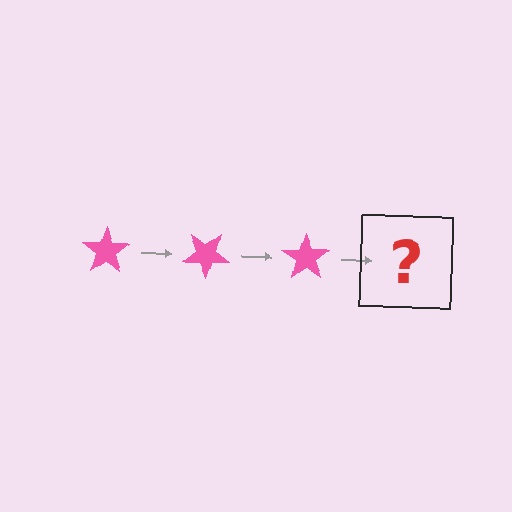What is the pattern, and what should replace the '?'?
The pattern is that the star rotates 35 degrees each step. The '?' should be a pink star rotated 105 degrees.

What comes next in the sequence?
The next element should be a pink star rotated 105 degrees.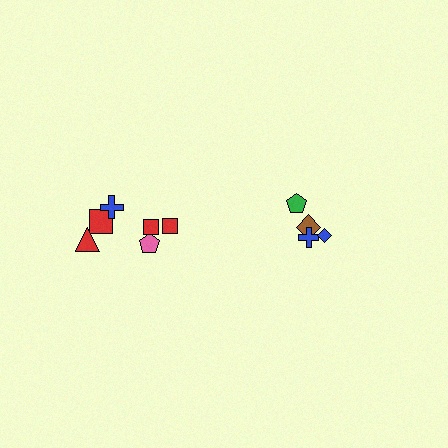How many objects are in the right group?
There are 4 objects.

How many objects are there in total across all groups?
There are 10 objects.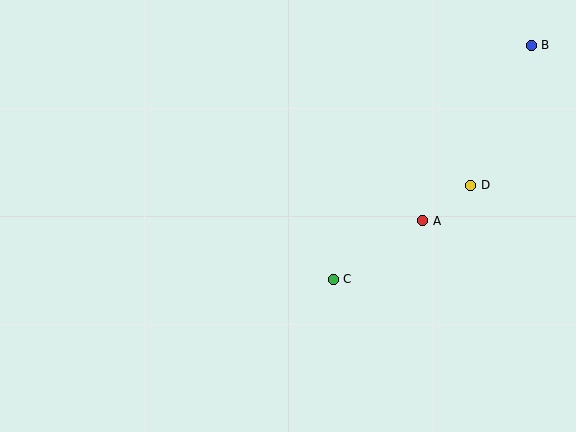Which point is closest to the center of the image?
Point C at (333, 279) is closest to the center.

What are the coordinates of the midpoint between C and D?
The midpoint between C and D is at (402, 232).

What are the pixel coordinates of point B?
Point B is at (531, 45).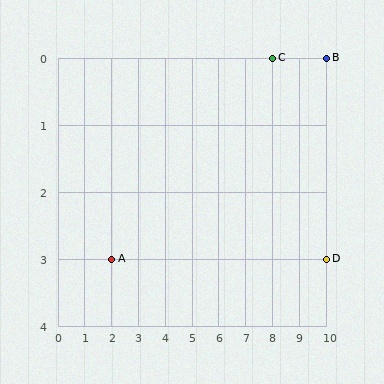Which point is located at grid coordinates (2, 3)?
Point A is at (2, 3).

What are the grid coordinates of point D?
Point D is at grid coordinates (10, 3).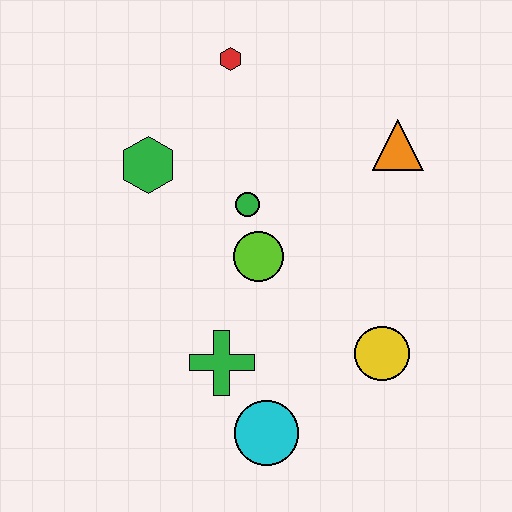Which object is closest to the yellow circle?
The cyan circle is closest to the yellow circle.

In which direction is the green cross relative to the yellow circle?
The green cross is to the left of the yellow circle.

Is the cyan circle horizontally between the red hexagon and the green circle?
No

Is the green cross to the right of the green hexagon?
Yes